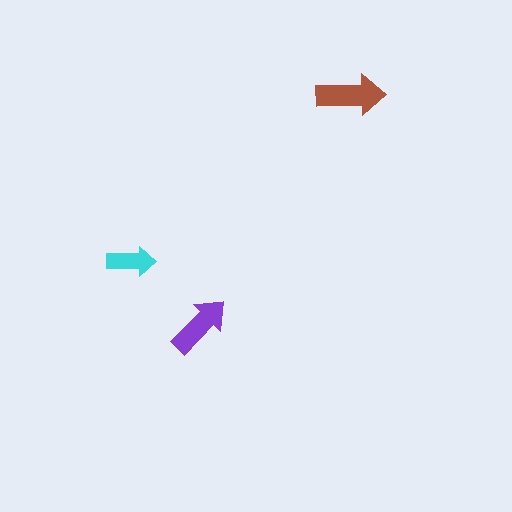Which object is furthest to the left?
The cyan arrow is leftmost.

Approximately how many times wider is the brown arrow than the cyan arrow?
About 1.5 times wider.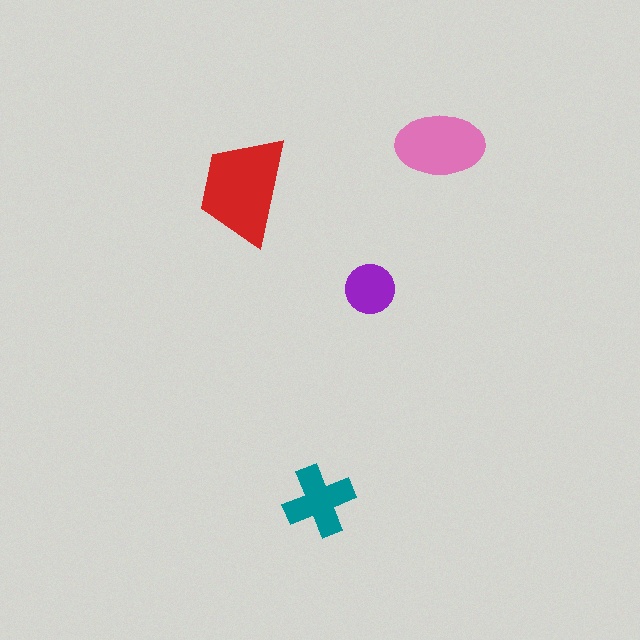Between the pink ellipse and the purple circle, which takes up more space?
The pink ellipse.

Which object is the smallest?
The purple circle.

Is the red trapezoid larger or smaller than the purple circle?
Larger.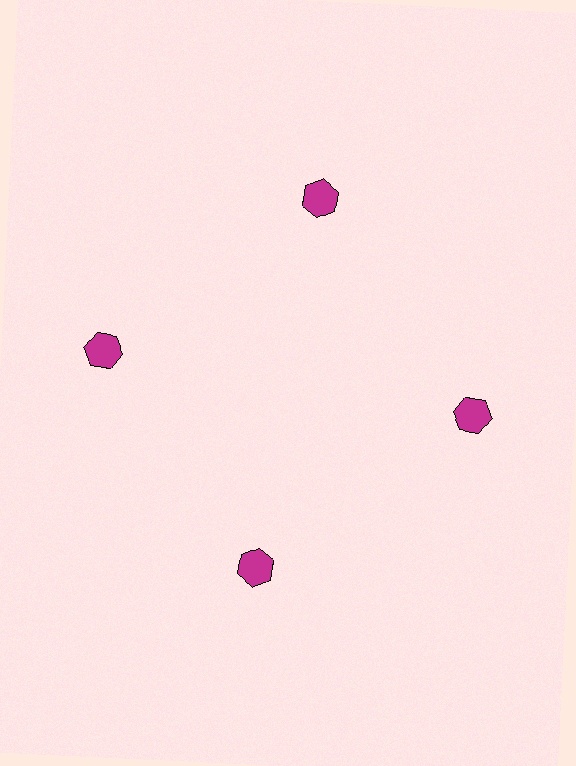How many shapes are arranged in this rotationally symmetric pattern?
There are 4 shapes, arranged in 4 groups of 1.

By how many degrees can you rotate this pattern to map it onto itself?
The pattern maps onto itself every 90 degrees of rotation.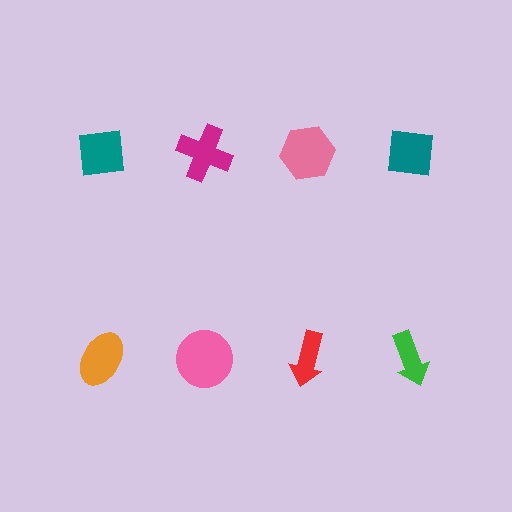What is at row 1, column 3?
A pink hexagon.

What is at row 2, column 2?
A pink circle.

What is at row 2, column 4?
A green arrow.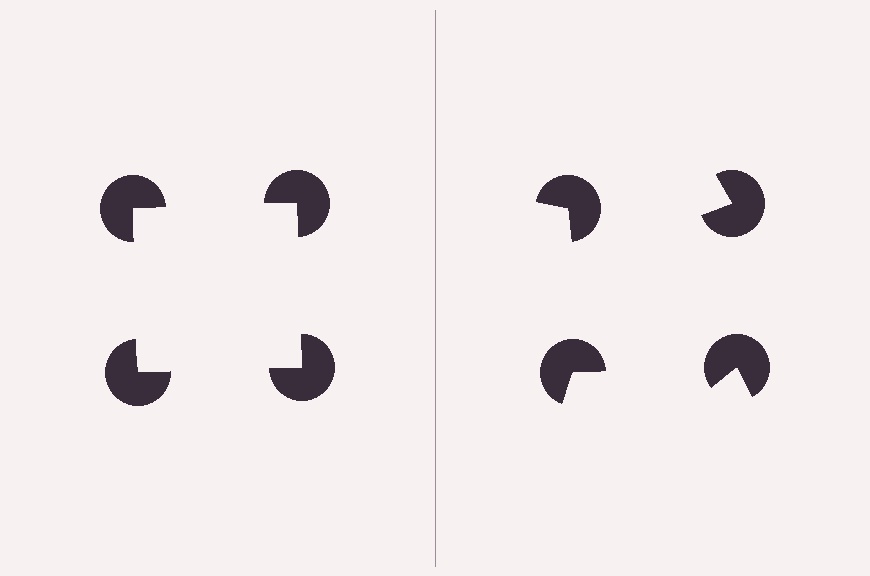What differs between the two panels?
The pac-man discs are positioned identically on both sides; only the wedge orientations differ. On the left they align to a square; on the right they are misaligned.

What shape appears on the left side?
An illusory square.